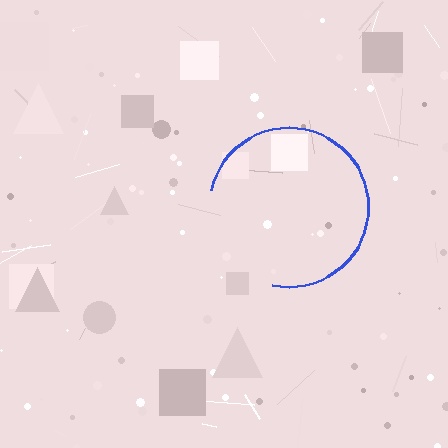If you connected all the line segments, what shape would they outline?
They would outline a circle.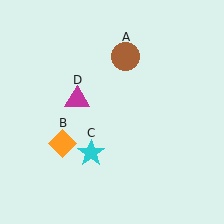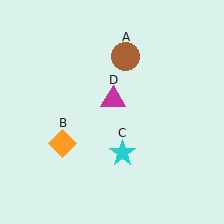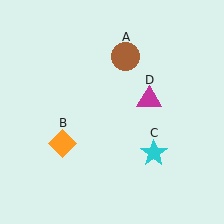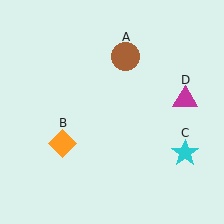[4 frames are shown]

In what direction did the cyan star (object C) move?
The cyan star (object C) moved right.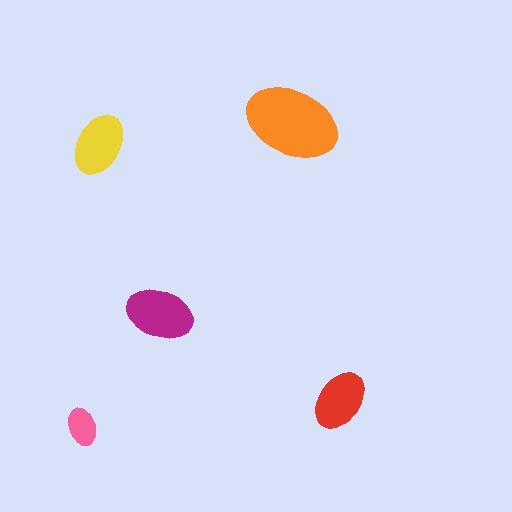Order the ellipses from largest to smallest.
the orange one, the magenta one, the yellow one, the red one, the pink one.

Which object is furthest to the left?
The pink ellipse is leftmost.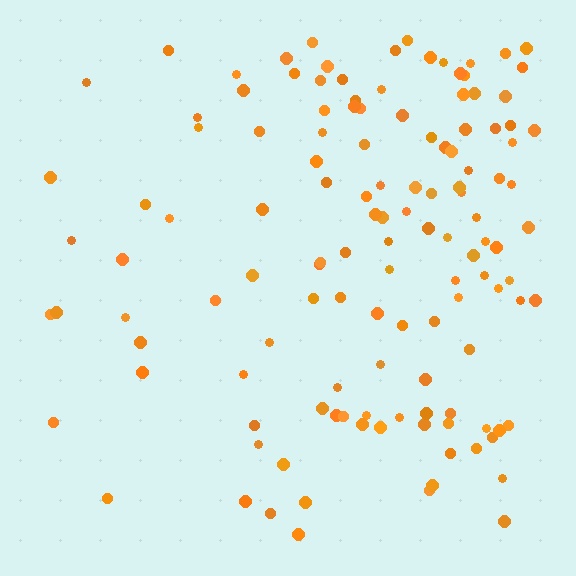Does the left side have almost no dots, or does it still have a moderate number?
Still a moderate number, just noticeably fewer than the right.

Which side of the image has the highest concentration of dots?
The right.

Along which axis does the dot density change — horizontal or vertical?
Horizontal.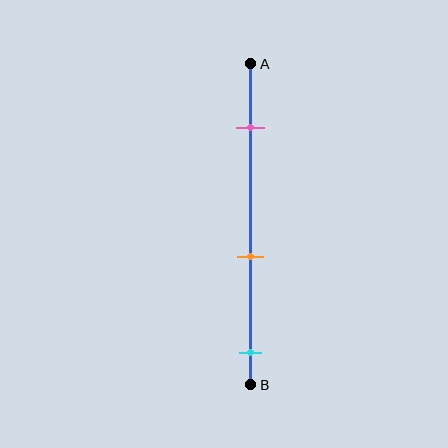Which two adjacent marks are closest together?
The orange and cyan marks are the closest adjacent pair.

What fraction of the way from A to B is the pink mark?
The pink mark is approximately 20% (0.2) of the way from A to B.